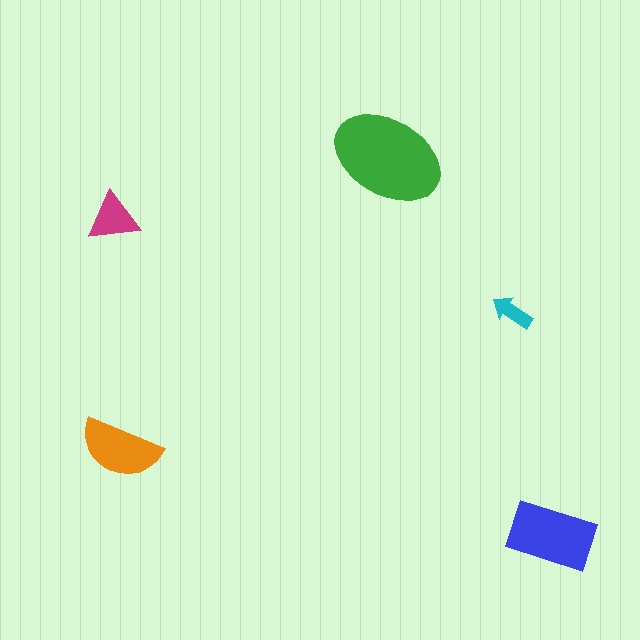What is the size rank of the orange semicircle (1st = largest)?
3rd.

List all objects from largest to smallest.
The green ellipse, the blue rectangle, the orange semicircle, the magenta triangle, the cyan arrow.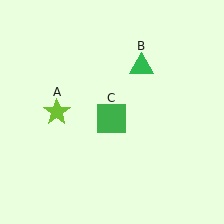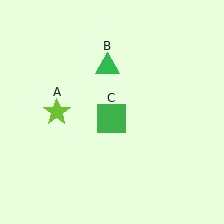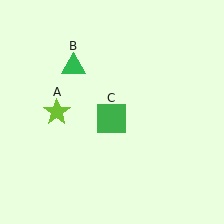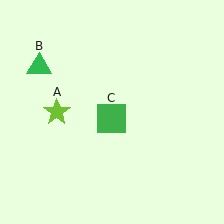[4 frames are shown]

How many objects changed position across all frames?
1 object changed position: green triangle (object B).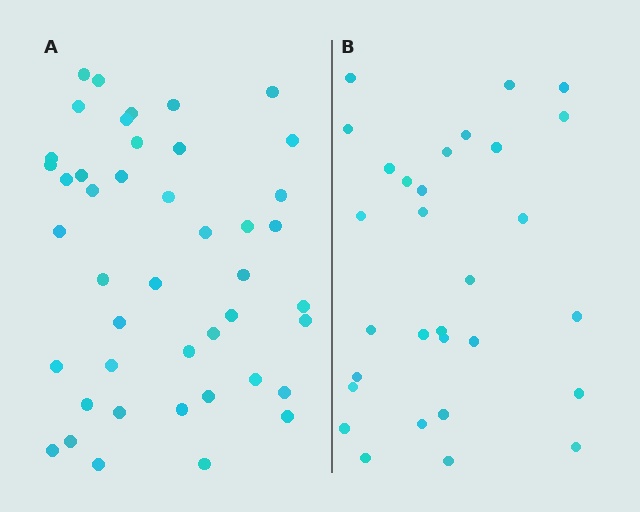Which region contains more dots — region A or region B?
Region A (the left region) has more dots.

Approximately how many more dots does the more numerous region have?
Region A has approximately 15 more dots than region B.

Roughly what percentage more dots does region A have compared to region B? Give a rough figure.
About 45% more.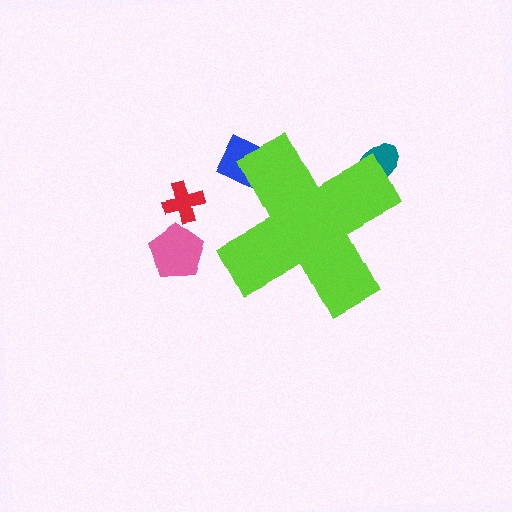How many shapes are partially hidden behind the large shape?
2 shapes are partially hidden.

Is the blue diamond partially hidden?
Yes, the blue diamond is partially hidden behind the lime cross.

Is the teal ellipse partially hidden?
Yes, the teal ellipse is partially hidden behind the lime cross.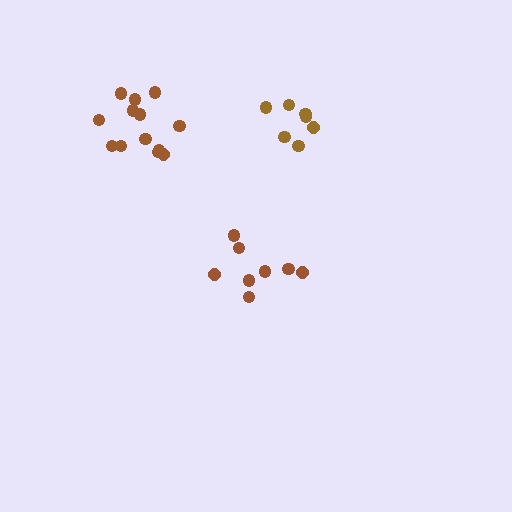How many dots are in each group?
Group 1: 8 dots, Group 2: 13 dots, Group 3: 7 dots (28 total).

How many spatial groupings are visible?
There are 3 spatial groupings.